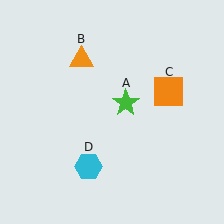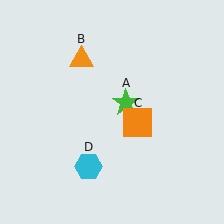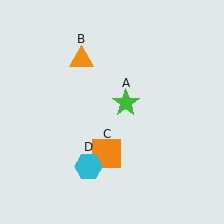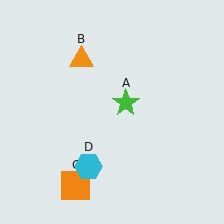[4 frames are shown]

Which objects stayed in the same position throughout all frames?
Green star (object A) and orange triangle (object B) and cyan hexagon (object D) remained stationary.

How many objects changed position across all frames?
1 object changed position: orange square (object C).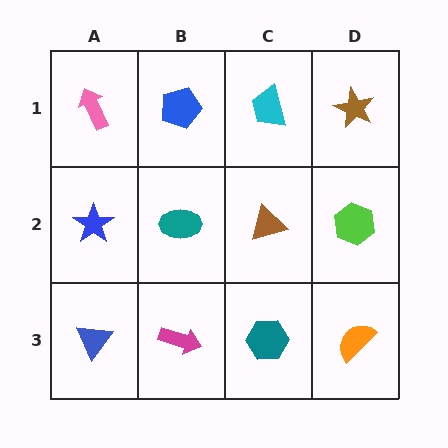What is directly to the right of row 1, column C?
A brown star.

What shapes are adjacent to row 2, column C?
A cyan trapezoid (row 1, column C), a teal hexagon (row 3, column C), a teal ellipse (row 2, column B), a lime hexagon (row 2, column D).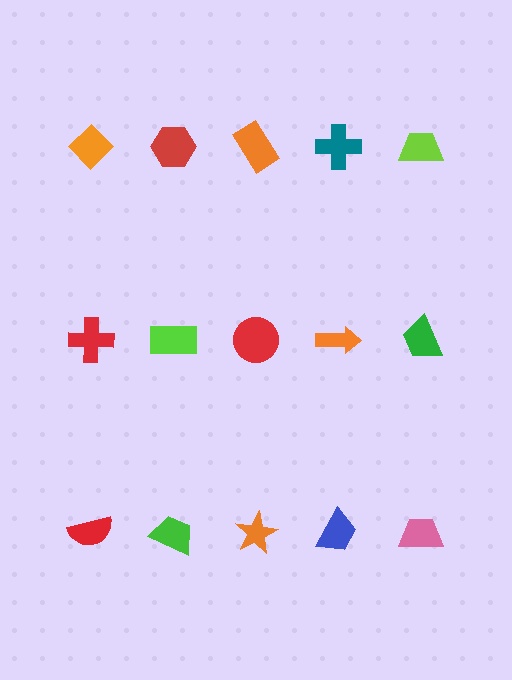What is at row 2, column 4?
An orange arrow.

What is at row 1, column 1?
An orange diamond.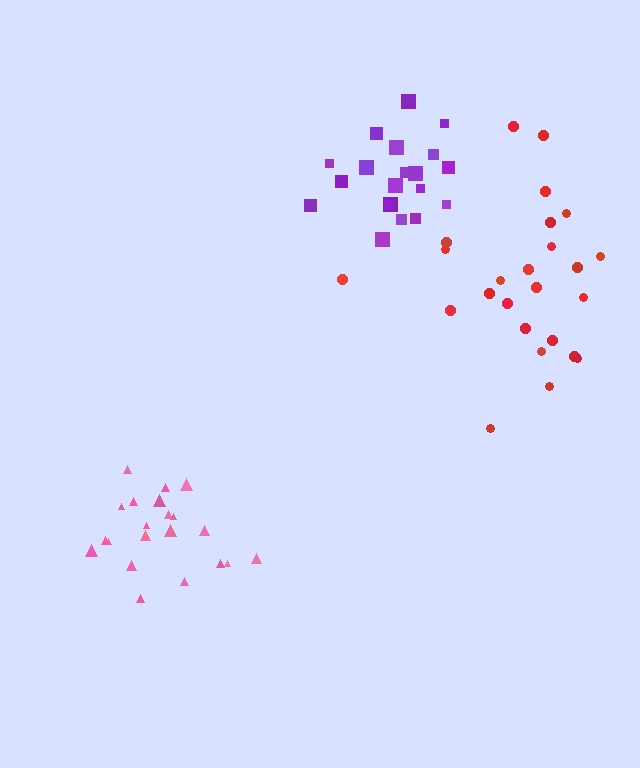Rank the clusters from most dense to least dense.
purple, pink, red.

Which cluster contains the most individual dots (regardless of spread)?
Red (25).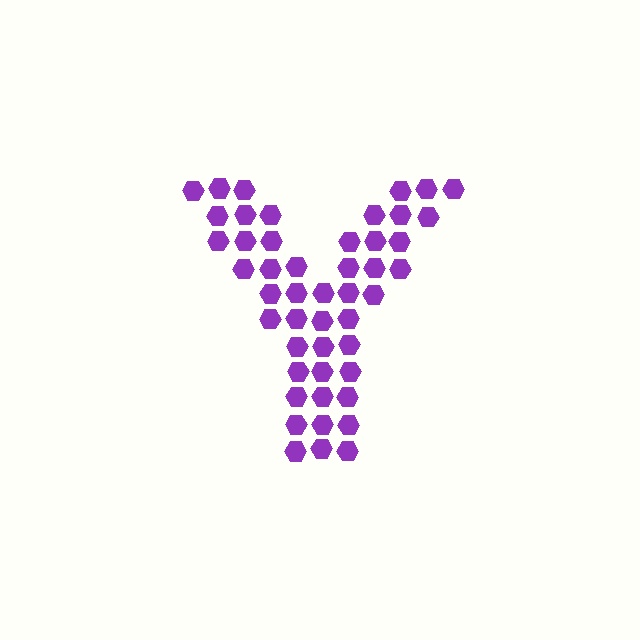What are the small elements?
The small elements are hexagons.